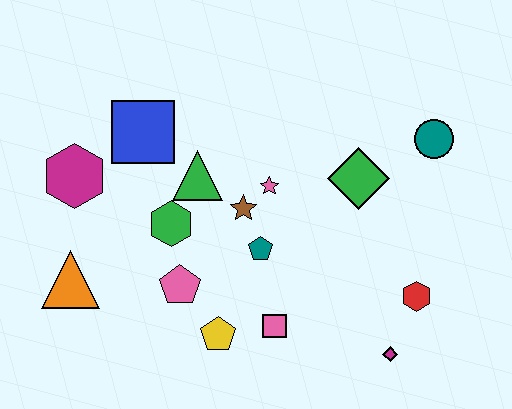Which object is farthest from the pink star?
The orange triangle is farthest from the pink star.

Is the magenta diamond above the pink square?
No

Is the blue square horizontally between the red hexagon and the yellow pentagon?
No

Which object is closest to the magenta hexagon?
The blue square is closest to the magenta hexagon.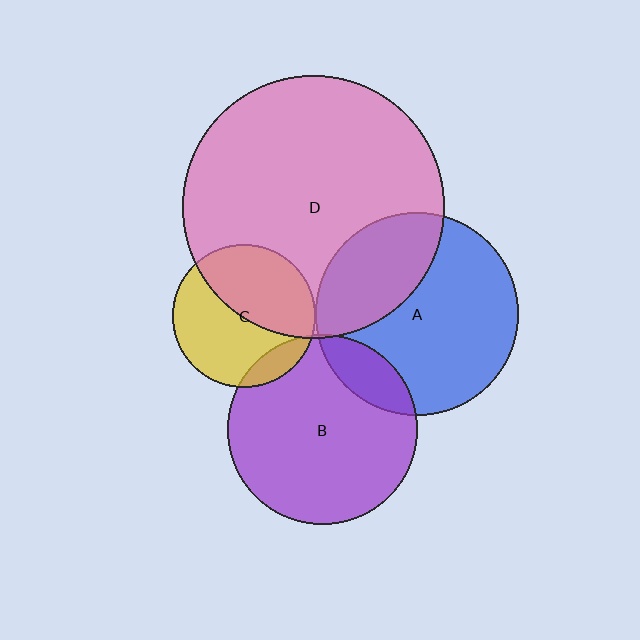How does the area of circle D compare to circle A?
Approximately 1.7 times.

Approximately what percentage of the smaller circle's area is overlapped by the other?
Approximately 5%.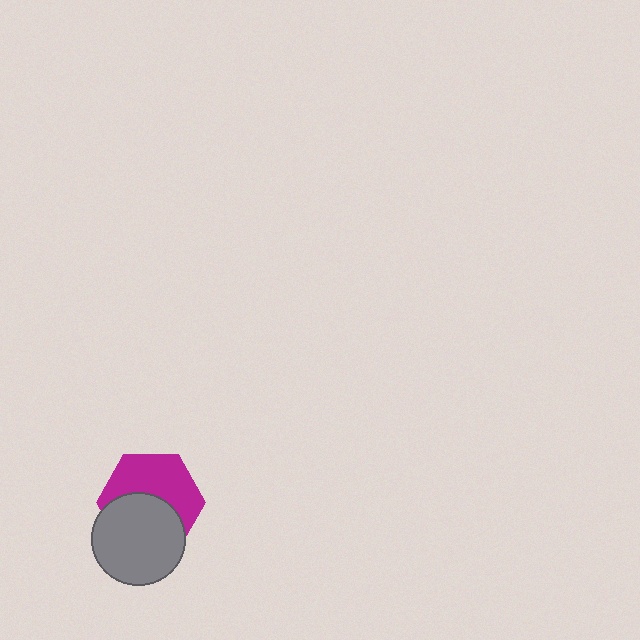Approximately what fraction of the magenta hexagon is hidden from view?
Roughly 47% of the magenta hexagon is hidden behind the gray circle.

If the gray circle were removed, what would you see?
You would see the complete magenta hexagon.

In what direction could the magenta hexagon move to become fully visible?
The magenta hexagon could move up. That would shift it out from behind the gray circle entirely.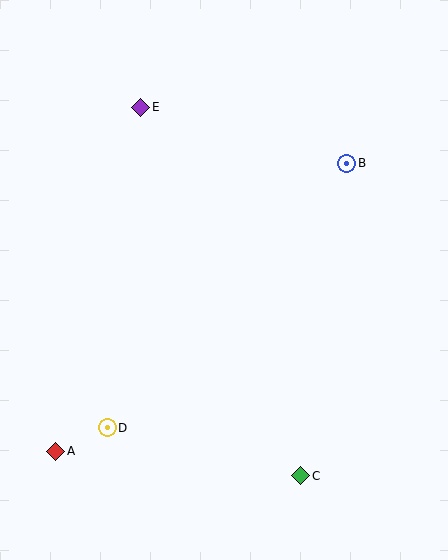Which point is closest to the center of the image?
Point B at (347, 163) is closest to the center.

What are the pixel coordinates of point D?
Point D is at (107, 428).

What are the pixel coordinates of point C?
Point C is at (301, 476).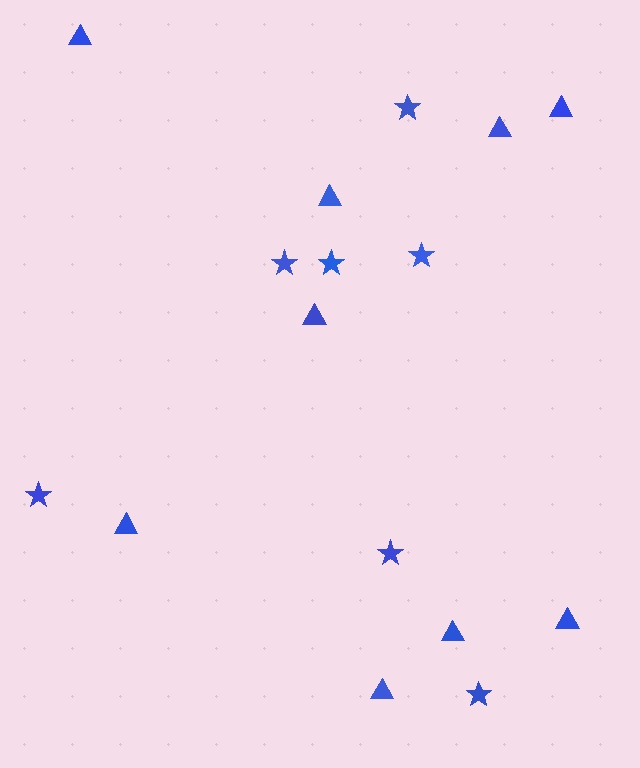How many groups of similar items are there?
There are 2 groups: one group of triangles (9) and one group of stars (7).